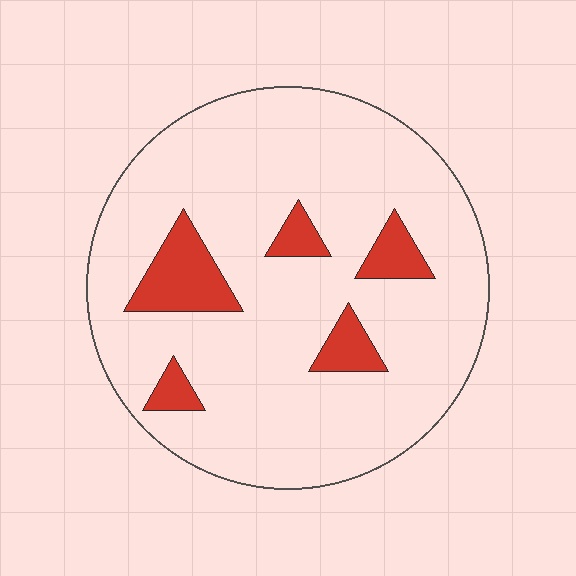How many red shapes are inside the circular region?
5.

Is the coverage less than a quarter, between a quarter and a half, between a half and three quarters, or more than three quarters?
Less than a quarter.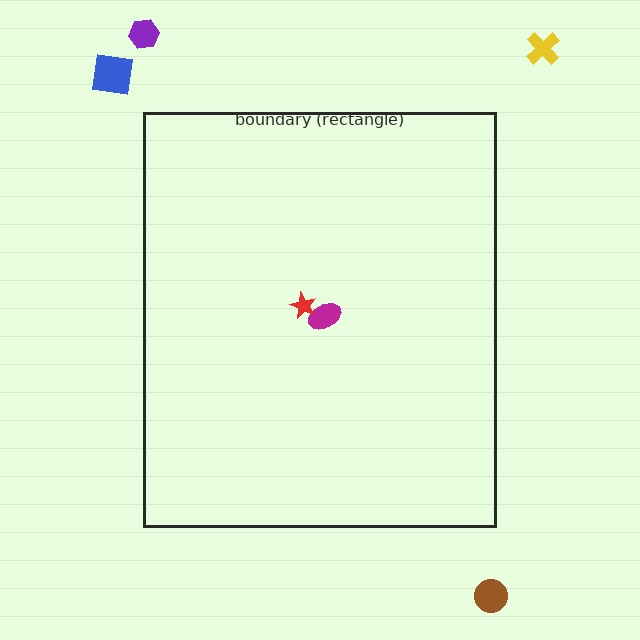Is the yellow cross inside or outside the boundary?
Outside.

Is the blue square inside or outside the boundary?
Outside.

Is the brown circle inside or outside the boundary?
Outside.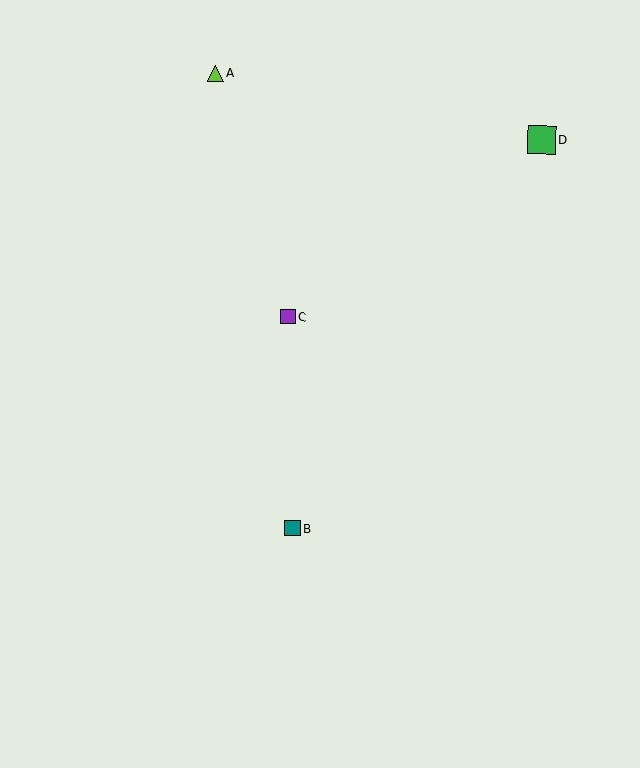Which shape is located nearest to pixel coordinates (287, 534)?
The teal square (labeled B) at (292, 528) is nearest to that location.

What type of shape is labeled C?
Shape C is a purple square.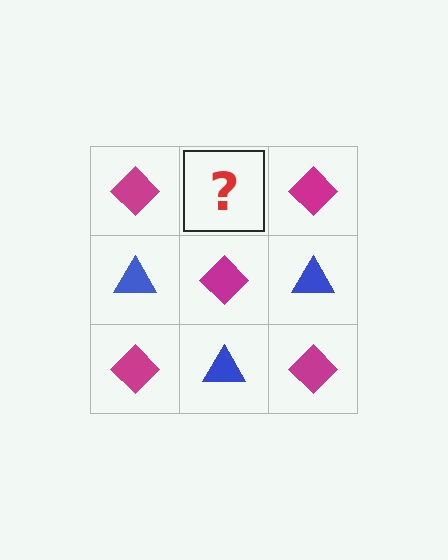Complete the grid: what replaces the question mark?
The question mark should be replaced with a blue triangle.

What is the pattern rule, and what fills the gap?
The rule is that it alternates magenta diamond and blue triangle in a checkerboard pattern. The gap should be filled with a blue triangle.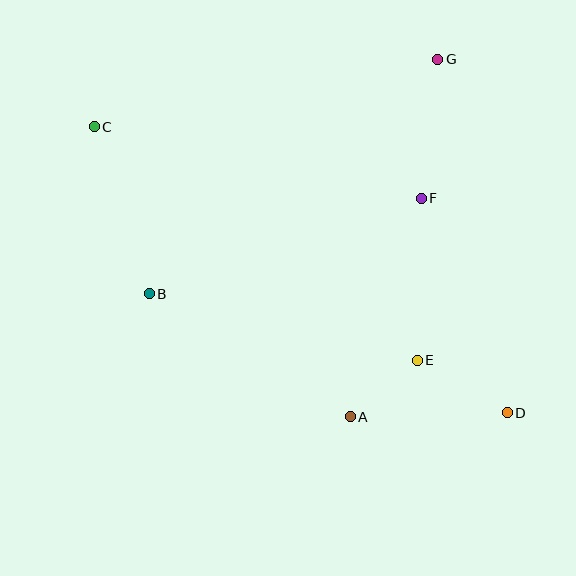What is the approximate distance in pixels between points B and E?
The distance between B and E is approximately 276 pixels.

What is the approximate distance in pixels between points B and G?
The distance between B and G is approximately 372 pixels.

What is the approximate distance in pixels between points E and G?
The distance between E and G is approximately 302 pixels.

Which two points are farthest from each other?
Points C and D are farthest from each other.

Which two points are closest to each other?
Points A and E are closest to each other.